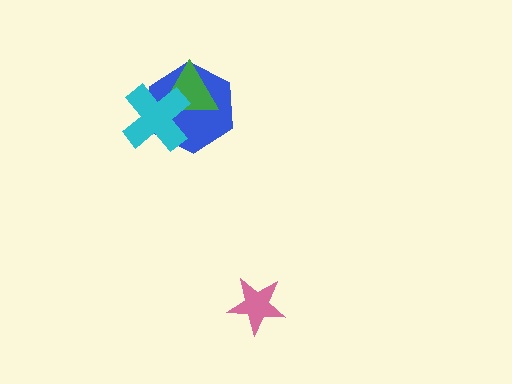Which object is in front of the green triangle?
The cyan cross is in front of the green triangle.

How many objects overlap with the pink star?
0 objects overlap with the pink star.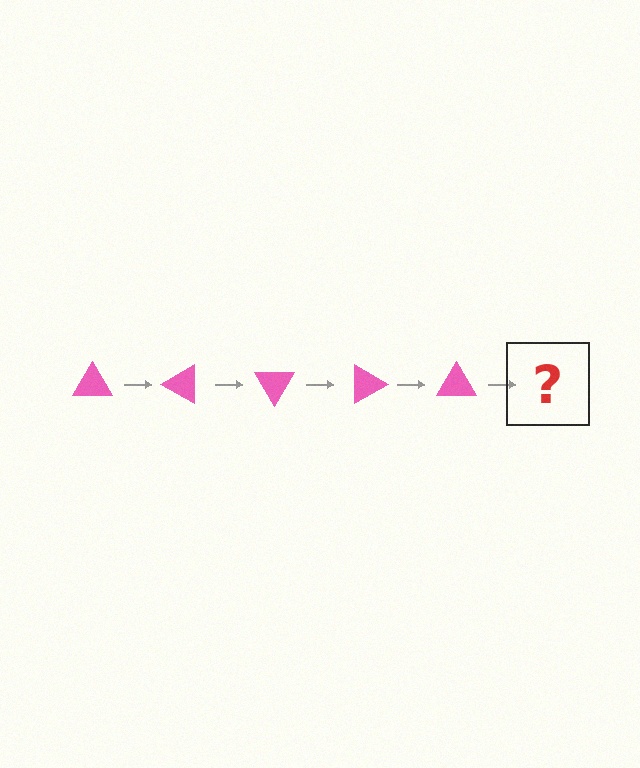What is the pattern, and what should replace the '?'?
The pattern is that the triangle rotates 30 degrees each step. The '?' should be a pink triangle rotated 150 degrees.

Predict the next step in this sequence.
The next step is a pink triangle rotated 150 degrees.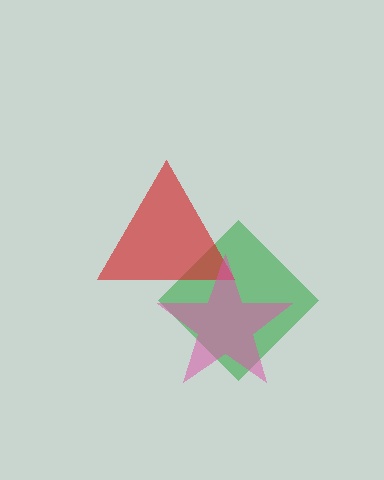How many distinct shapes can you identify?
There are 3 distinct shapes: a green diamond, a red triangle, a pink star.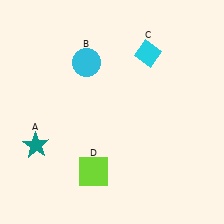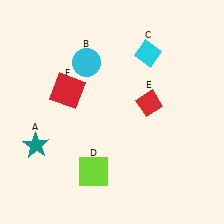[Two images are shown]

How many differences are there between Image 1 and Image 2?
There are 2 differences between the two images.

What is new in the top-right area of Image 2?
A red diamond (E) was added in the top-right area of Image 2.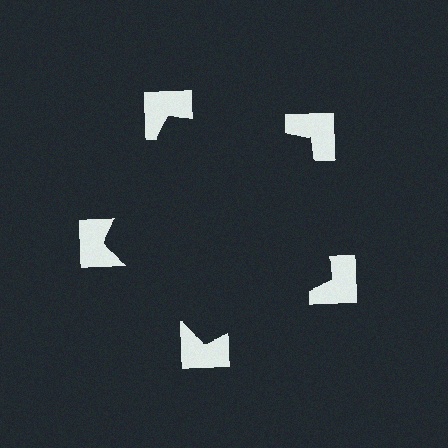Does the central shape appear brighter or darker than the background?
It typically appears slightly darker than the background, even though no actual brightness change is drawn.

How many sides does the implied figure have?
5 sides.